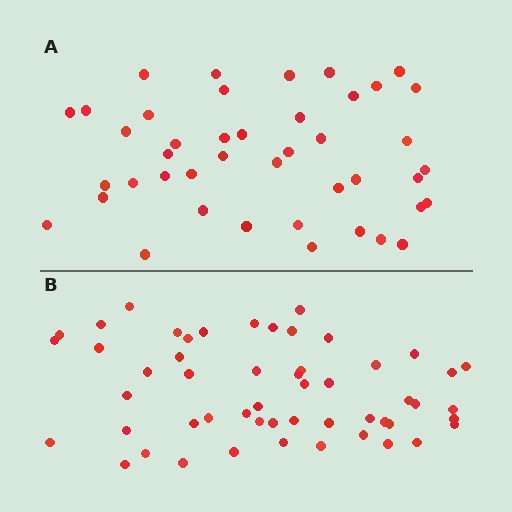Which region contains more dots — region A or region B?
Region B (the bottom region) has more dots.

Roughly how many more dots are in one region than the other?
Region B has roughly 10 or so more dots than region A.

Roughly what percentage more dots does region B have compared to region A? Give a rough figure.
About 25% more.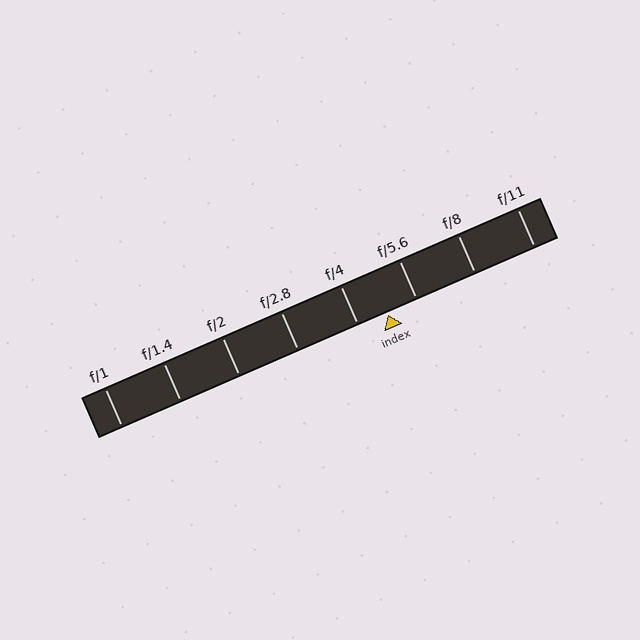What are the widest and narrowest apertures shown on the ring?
The widest aperture shown is f/1 and the narrowest is f/11.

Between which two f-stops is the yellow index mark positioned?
The index mark is between f/4 and f/5.6.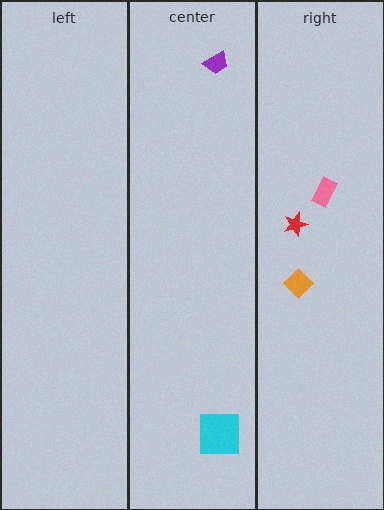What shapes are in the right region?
The orange diamond, the pink rectangle, the red star.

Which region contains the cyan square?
The center region.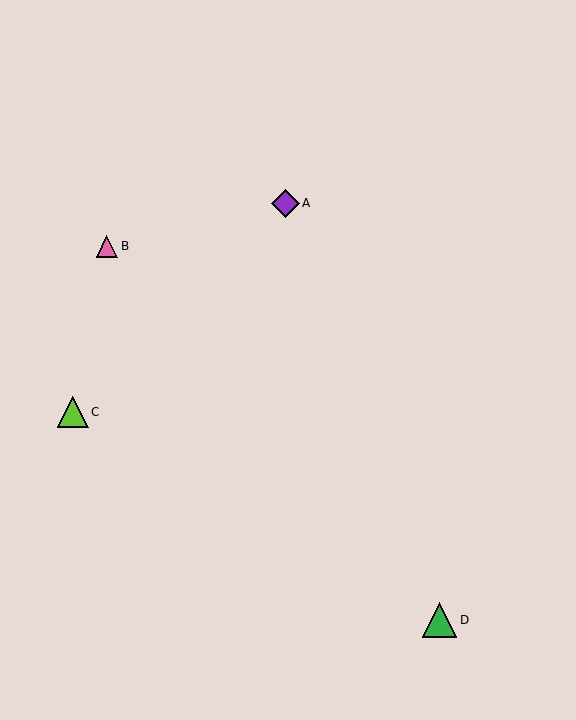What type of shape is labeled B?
Shape B is a pink triangle.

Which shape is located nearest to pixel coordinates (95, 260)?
The pink triangle (labeled B) at (107, 246) is nearest to that location.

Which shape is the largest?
The green triangle (labeled D) is the largest.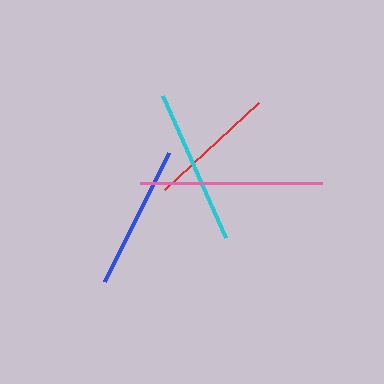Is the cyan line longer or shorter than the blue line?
The cyan line is longer than the blue line.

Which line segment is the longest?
The pink line is the longest at approximately 182 pixels.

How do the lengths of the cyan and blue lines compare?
The cyan and blue lines are approximately the same length.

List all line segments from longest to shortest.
From longest to shortest: pink, cyan, blue, red.